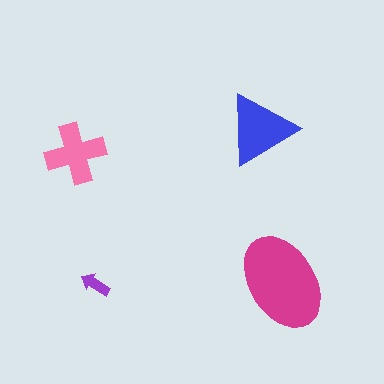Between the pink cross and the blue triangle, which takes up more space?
The blue triangle.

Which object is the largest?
The magenta ellipse.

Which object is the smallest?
The purple arrow.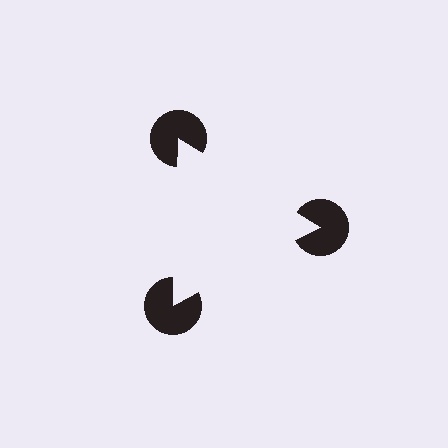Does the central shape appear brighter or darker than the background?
It typically appears slightly brighter than the background, even though no actual brightness change is drawn.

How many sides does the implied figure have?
3 sides.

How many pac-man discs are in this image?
There are 3 — one at each vertex of the illusory triangle.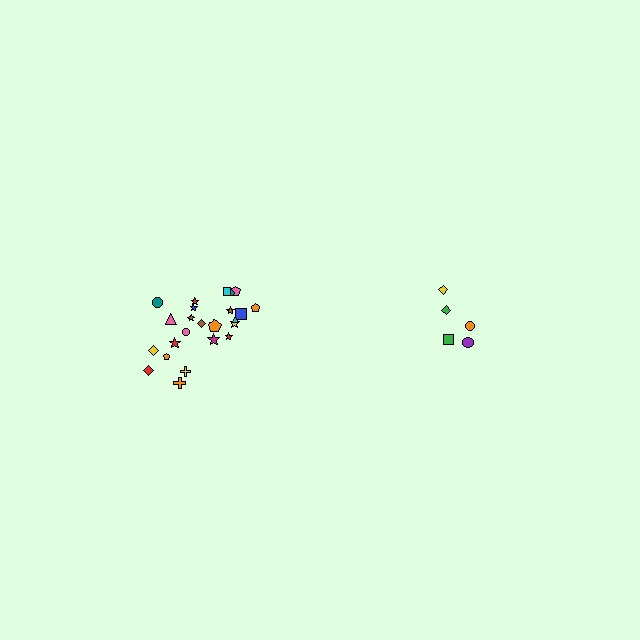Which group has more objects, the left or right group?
The left group.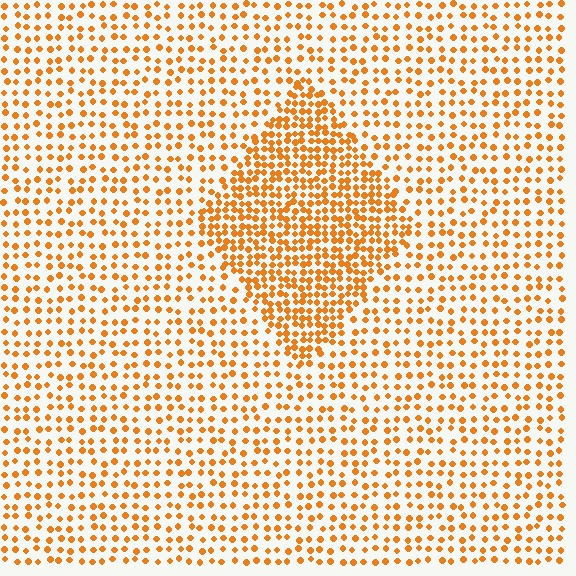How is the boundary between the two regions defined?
The boundary is defined by a change in element density (approximately 2.0x ratio). All elements are the same color, size, and shape.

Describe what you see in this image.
The image contains small orange elements arranged at two different densities. A diamond-shaped region is visible where the elements are more densely packed than the surrounding area.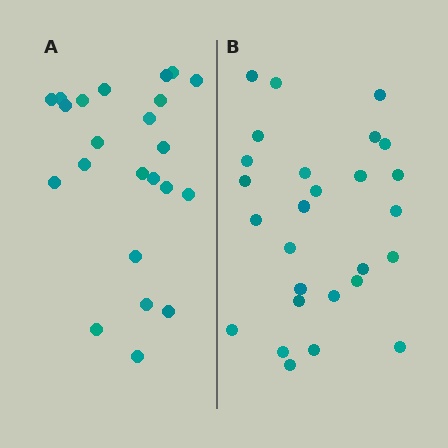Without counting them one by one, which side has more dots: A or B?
Region B (the right region) has more dots.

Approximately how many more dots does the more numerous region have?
Region B has about 4 more dots than region A.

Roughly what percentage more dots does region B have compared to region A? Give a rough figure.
About 15% more.